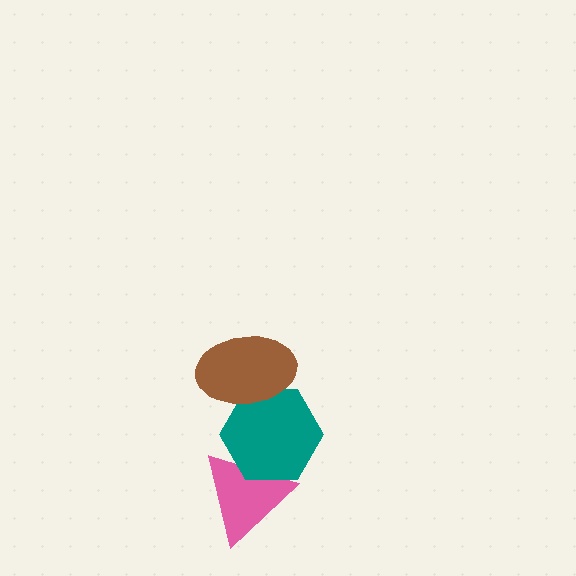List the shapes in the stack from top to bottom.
From top to bottom: the brown ellipse, the teal hexagon, the pink triangle.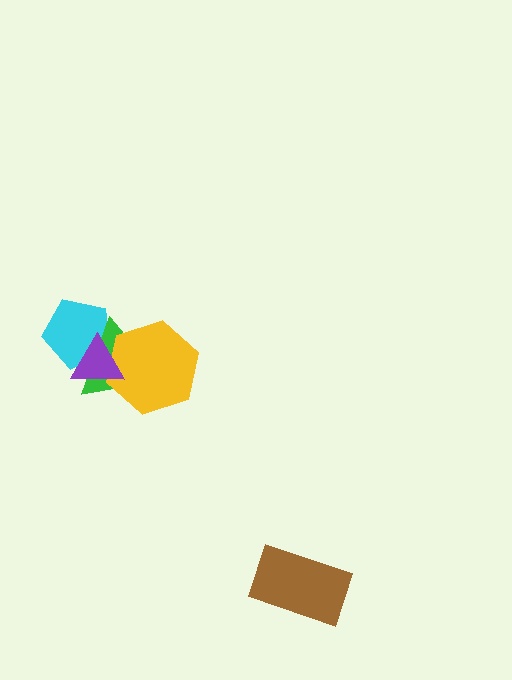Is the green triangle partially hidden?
Yes, it is partially covered by another shape.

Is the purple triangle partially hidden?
No, no other shape covers it.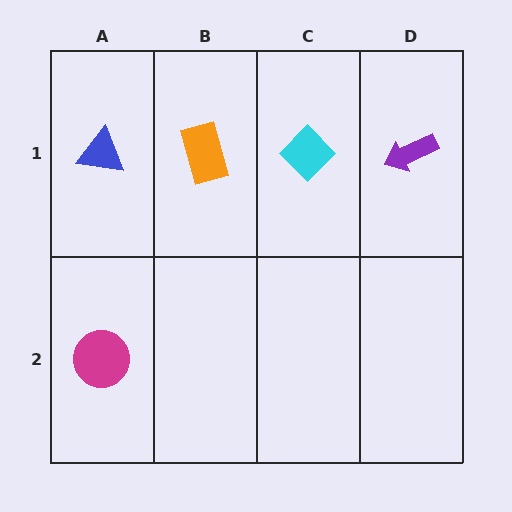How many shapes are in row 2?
1 shape.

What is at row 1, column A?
A blue triangle.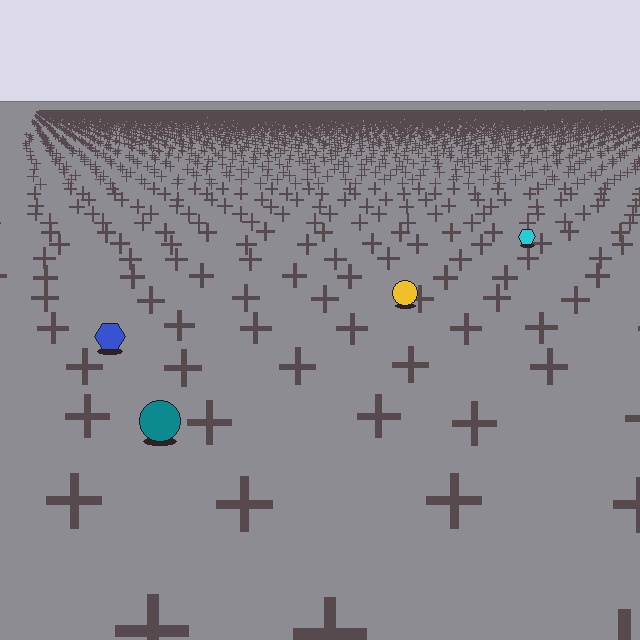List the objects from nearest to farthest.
From nearest to farthest: the teal circle, the blue hexagon, the yellow circle, the cyan hexagon.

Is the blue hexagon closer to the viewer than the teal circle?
No. The teal circle is closer — you can tell from the texture gradient: the ground texture is coarser near it.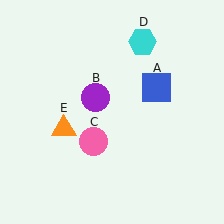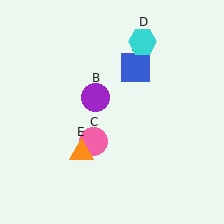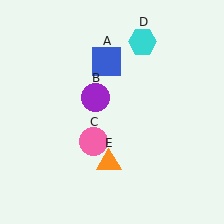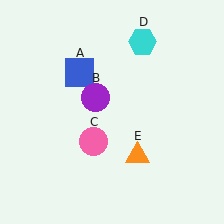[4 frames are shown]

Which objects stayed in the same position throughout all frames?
Purple circle (object B) and pink circle (object C) and cyan hexagon (object D) remained stationary.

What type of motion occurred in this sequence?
The blue square (object A), orange triangle (object E) rotated counterclockwise around the center of the scene.